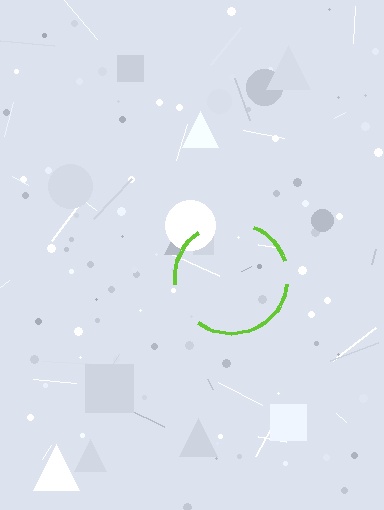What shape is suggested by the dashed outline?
The dashed outline suggests a circle.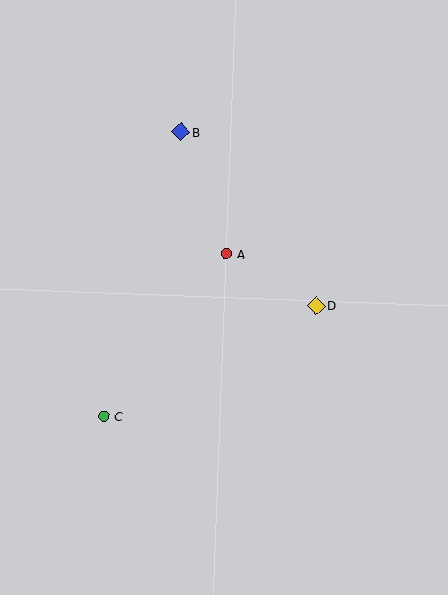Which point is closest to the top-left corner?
Point B is closest to the top-left corner.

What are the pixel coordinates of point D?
Point D is at (316, 306).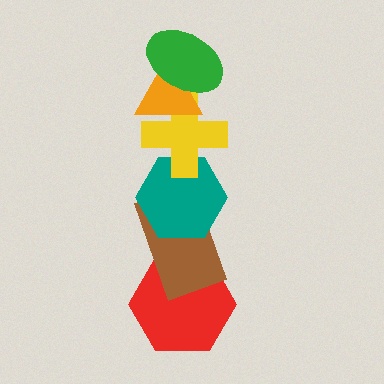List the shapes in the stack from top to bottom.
From top to bottom: the green ellipse, the orange triangle, the yellow cross, the teal hexagon, the brown rectangle, the red hexagon.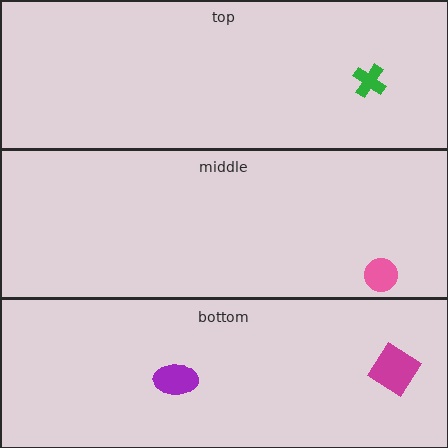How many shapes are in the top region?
1.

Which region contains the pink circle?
The middle region.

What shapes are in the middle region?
The pink circle.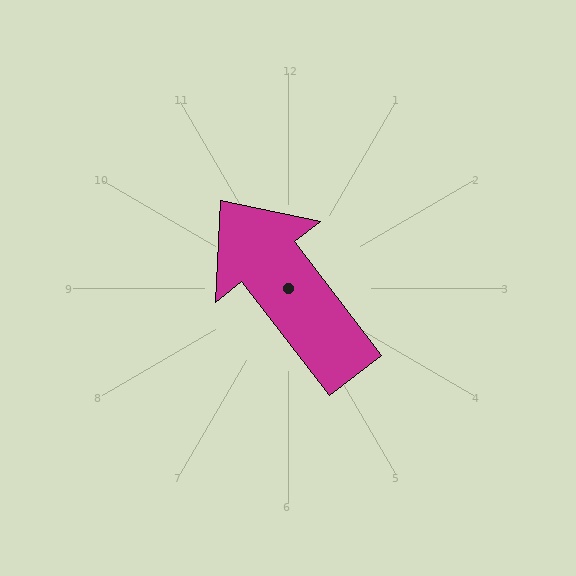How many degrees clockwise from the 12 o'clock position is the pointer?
Approximately 322 degrees.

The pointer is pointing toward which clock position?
Roughly 11 o'clock.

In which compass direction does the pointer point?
Northwest.